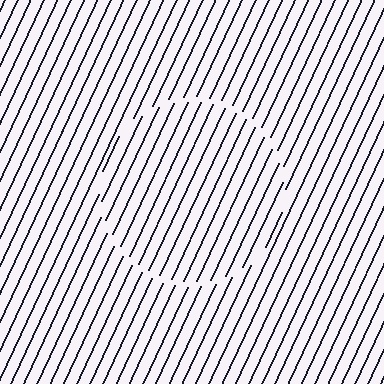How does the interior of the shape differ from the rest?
The interior of the shape contains the same grating, shifted by half a period — the contour is defined by the phase discontinuity where line-ends from the inner and outer gratings abut.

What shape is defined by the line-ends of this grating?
An illusory circle. The interior of the shape contains the same grating, shifted by half a period — the contour is defined by the phase discontinuity where line-ends from the inner and outer gratings abut.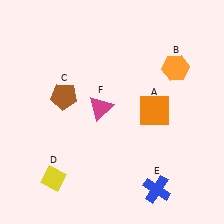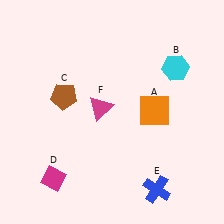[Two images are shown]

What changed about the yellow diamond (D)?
In Image 1, D is yellow. In Image 2, it changed to magenta.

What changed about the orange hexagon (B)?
In Image 1, B is orange. In Image 2, it changed to cyan.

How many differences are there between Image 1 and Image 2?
There are 2 differences between the two images.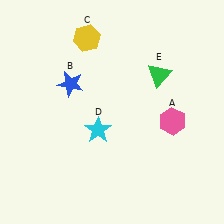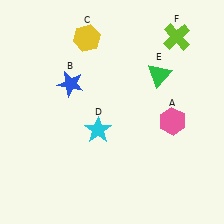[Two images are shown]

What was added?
A lime cross (F) was added in Image 2.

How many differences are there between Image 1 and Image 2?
There is 1 difference between the two images.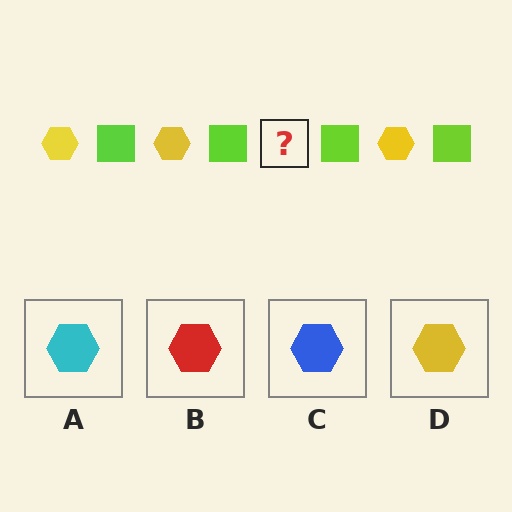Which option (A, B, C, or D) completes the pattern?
D.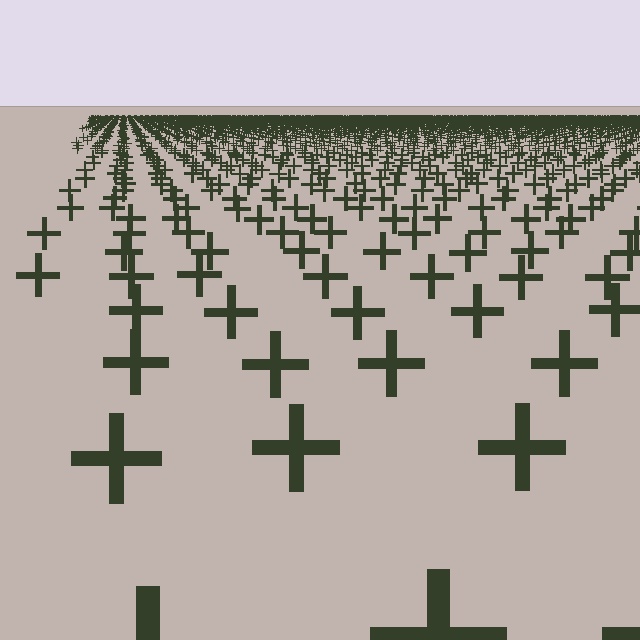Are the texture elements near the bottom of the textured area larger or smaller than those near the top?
Larger. Near the bottom, elements are closer to the viewer and appear at a bigger on-screen size.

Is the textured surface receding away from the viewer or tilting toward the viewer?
The surface is receding away from the viewer. Texture elements get smaller and denser toward the top.